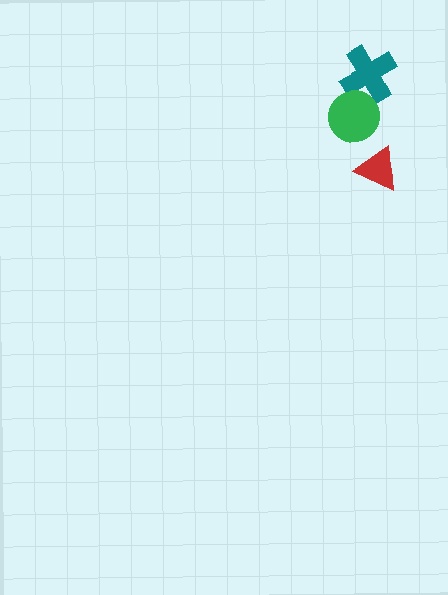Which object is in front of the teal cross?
The green circle is in front of the teal cross.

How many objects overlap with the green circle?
1 object overlaps with the green circle.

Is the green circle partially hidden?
No, no other shape covers it.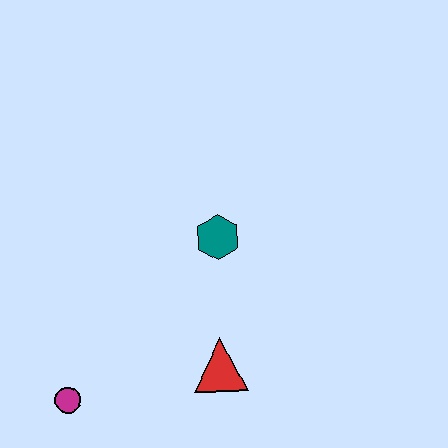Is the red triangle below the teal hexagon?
Yes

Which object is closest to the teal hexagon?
The red triangle is closest to the teal hexagon.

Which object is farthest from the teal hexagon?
The magenta circle is farthest from the teal hexagon.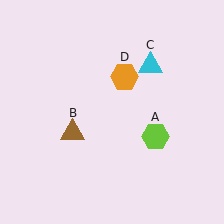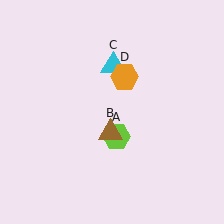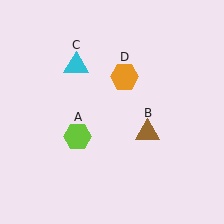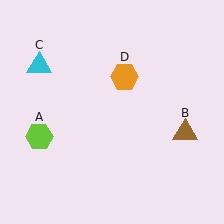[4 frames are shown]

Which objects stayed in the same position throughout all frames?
Orange hexagon (object D) remained stationary.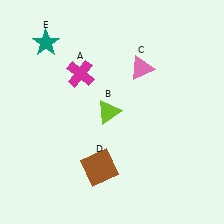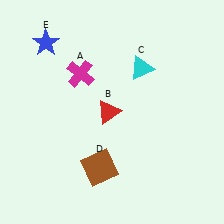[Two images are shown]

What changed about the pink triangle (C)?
In Image 1, C is pink. In Image 2, it changed to cyan.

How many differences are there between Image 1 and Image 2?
There are 3 differences between the two images.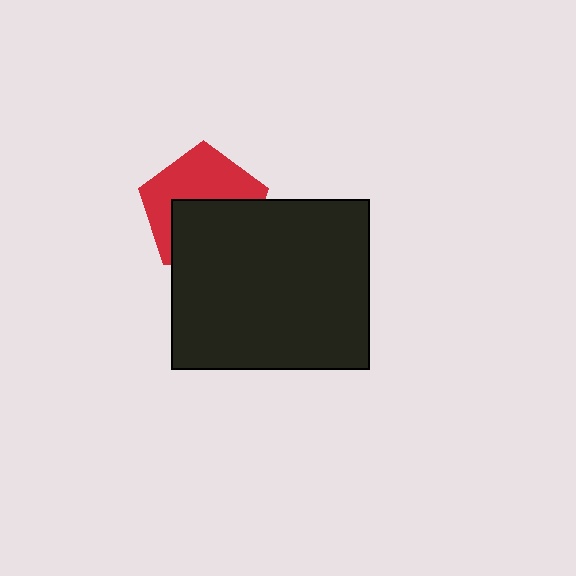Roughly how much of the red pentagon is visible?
About half of it is visible (roughly 51%).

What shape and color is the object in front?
The object in front is a black rectangle.